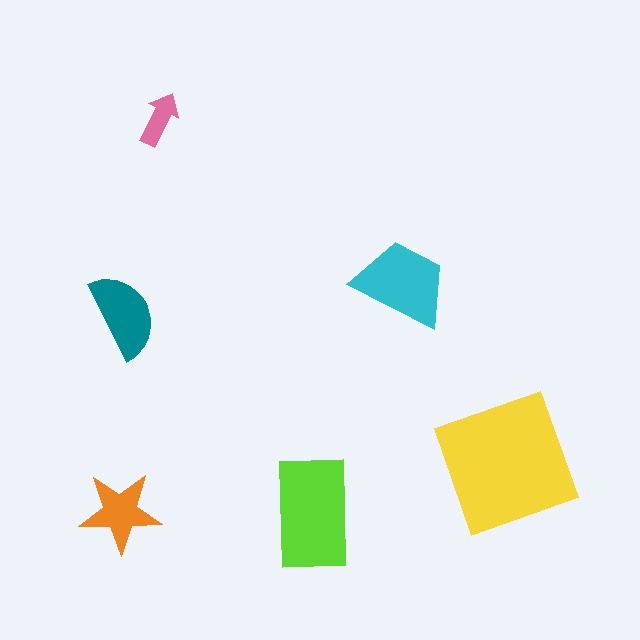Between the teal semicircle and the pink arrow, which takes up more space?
The teal semicircle.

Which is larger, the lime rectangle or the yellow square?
The yellow square.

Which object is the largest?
The yellow square.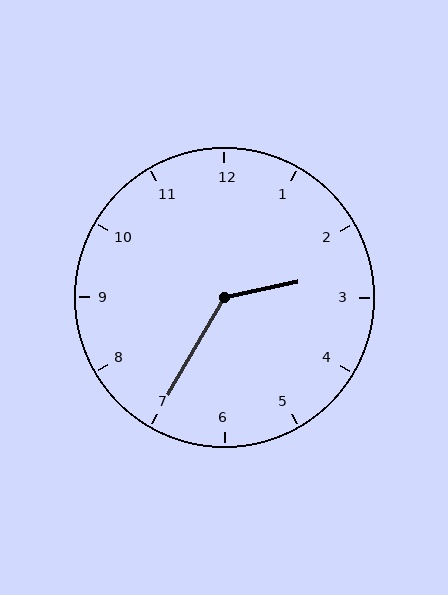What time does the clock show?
2:35.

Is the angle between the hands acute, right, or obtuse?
It is obtuse.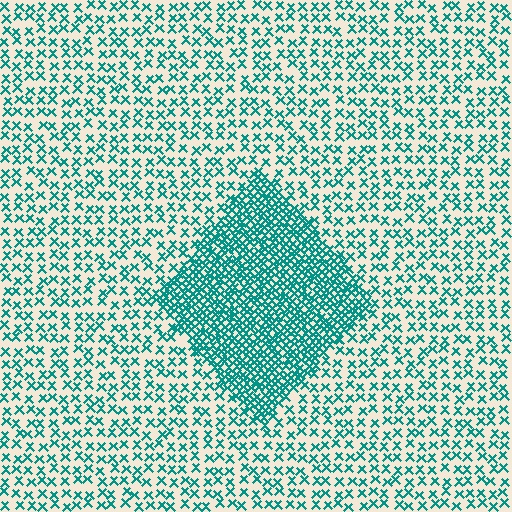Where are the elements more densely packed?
The elements are more densely packed inside the diamond boundary.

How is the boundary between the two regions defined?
The boundary is defined by a change in element density (approximately 2.7x ratio). All elements are the same color, size, and shape.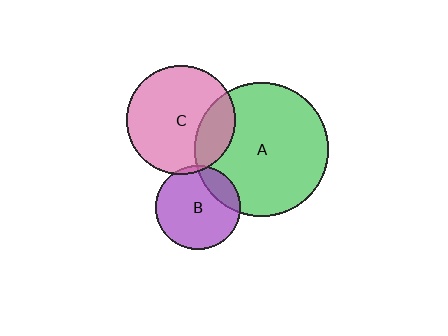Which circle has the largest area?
Circle A (green).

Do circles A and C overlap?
Yes.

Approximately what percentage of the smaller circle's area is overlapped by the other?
Approximately 20%.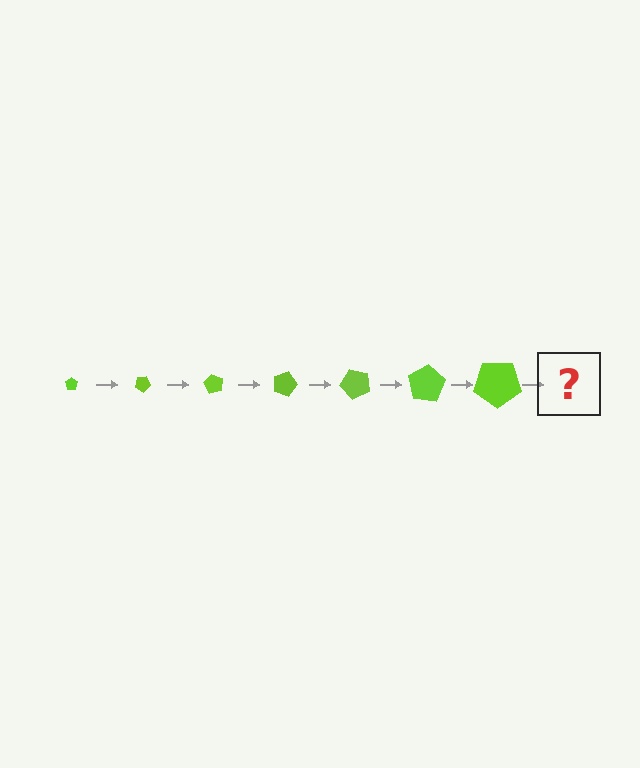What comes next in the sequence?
The next element should be a pentagon, larger than the previous one and rotated 210 degrees from the start.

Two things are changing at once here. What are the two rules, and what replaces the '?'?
The two rules are that the pentagon grows larger each step and it rotates 30 degrees each step. The '?' should be a pentagon, larger than the previous one and rotated 210 degrees from the start.